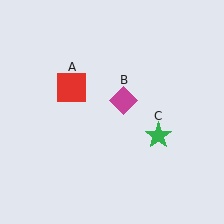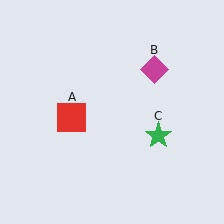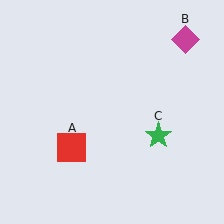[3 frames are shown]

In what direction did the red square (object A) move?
The red square (object A) moved down.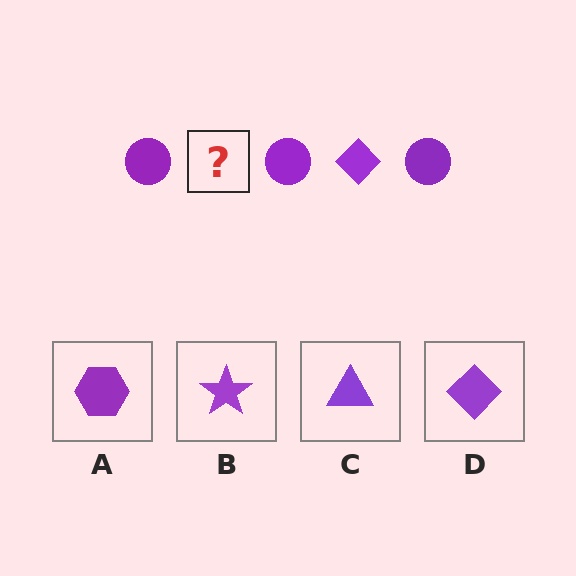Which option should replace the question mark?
Option D.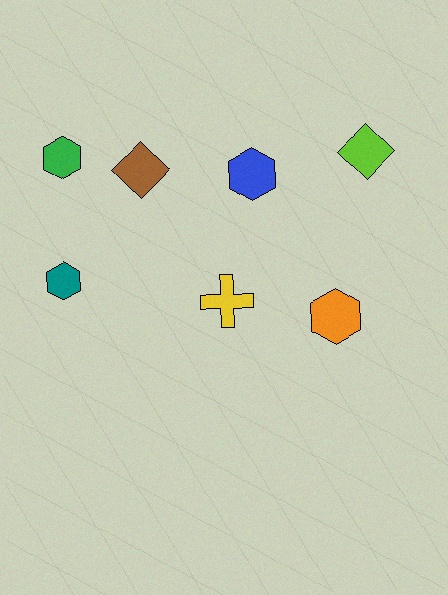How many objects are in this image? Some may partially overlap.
There are 7 objects.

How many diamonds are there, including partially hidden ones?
There are 2 diamonds.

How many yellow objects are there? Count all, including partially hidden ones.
There is 1 yellow object.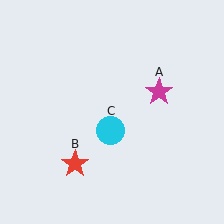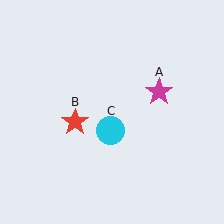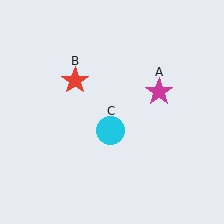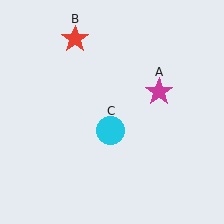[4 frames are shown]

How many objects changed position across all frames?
1 object changed position: red star (object B).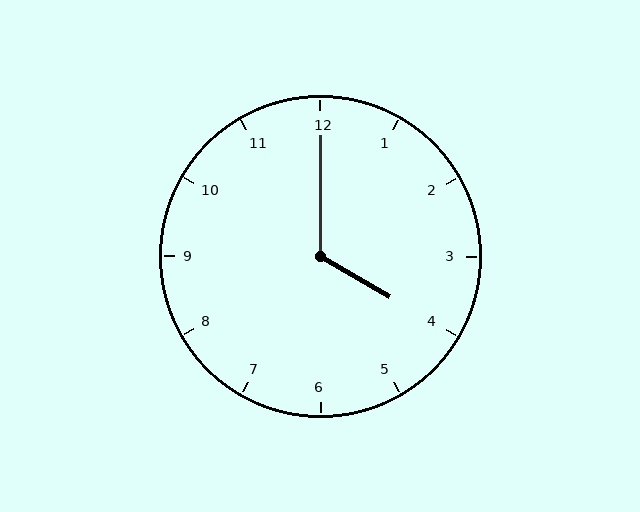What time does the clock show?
4:00.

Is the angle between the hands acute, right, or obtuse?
It is obtuse.